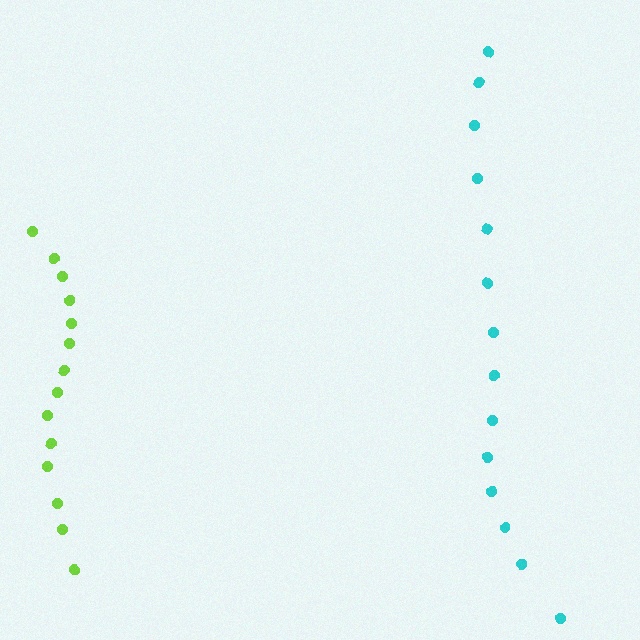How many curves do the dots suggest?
There are 2 distinct paths.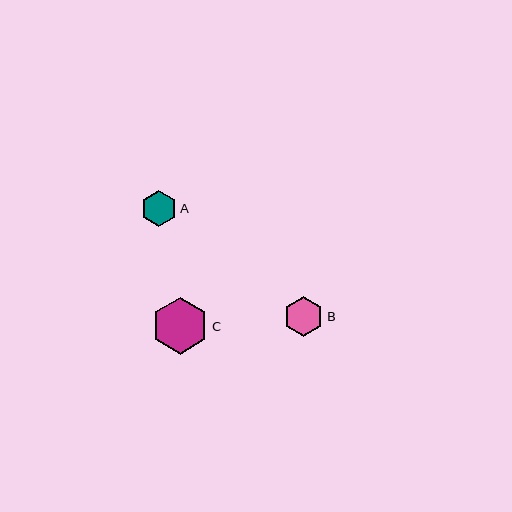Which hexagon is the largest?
Hexagon C is the largest with a size of approximately 57 pixels.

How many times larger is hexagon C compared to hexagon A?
Hexagon C is approximately 1.6 times the size of hexagon A.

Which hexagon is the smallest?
Hexagon A is the smallest with a size of approximately 35 pixels.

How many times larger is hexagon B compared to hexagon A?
Hexagon B is approximately 1.1 times the size of hexagon A.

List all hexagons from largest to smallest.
From largest to smallest: C, B, A.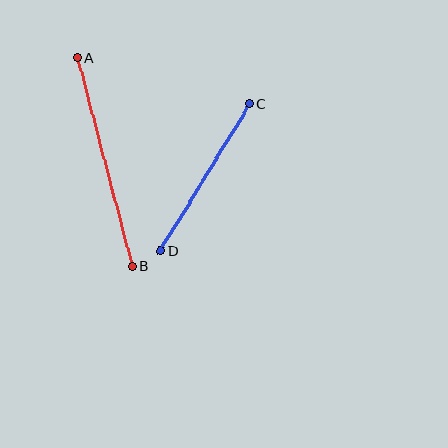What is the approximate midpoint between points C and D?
The midpoint is at approximately (205, 178) pixels.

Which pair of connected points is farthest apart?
Points A and B are farthest apart.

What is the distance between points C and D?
The distance is approximately 172 pixels.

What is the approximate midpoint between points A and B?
The midpoint is at approximately (105, 162) pixels.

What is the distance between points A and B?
The distance is approximately 215 pixels.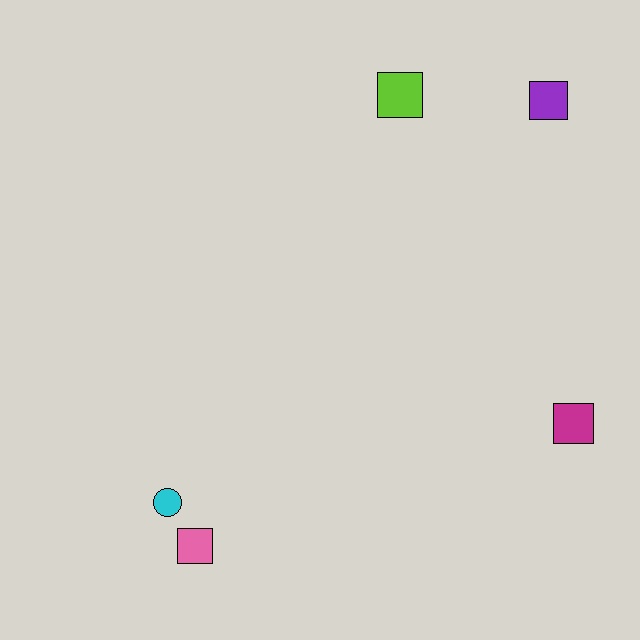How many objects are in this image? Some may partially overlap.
There are 5 objects.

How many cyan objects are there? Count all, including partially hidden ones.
There is 1 cyan object.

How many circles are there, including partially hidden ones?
There is 1 circle.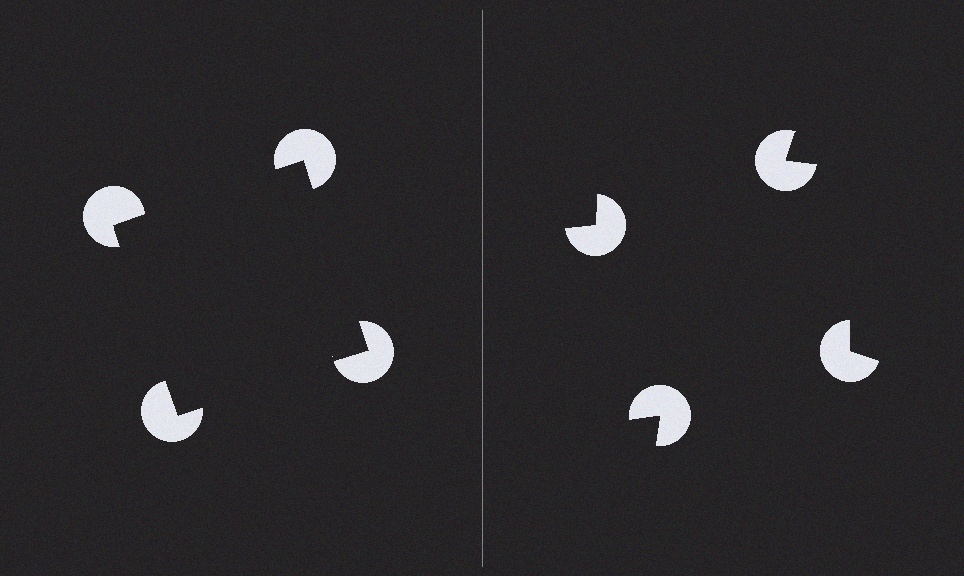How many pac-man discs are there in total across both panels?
8 — 4 on each side.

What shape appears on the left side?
An illusory square.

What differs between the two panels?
The pac-man discs are positioned identically on both sides; only the wedge orientations differ. On the left they align to a square; on the right they are misaligned.